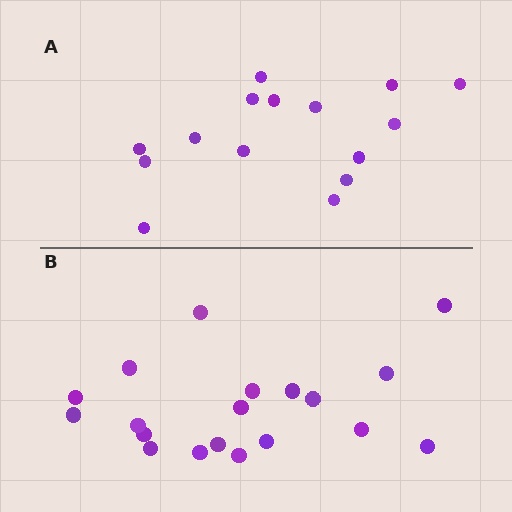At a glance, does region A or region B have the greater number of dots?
Region B (the bottom region) has more dots.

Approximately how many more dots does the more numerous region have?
Region B has about 4 more dots than region A.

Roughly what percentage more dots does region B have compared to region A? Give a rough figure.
About 25% more.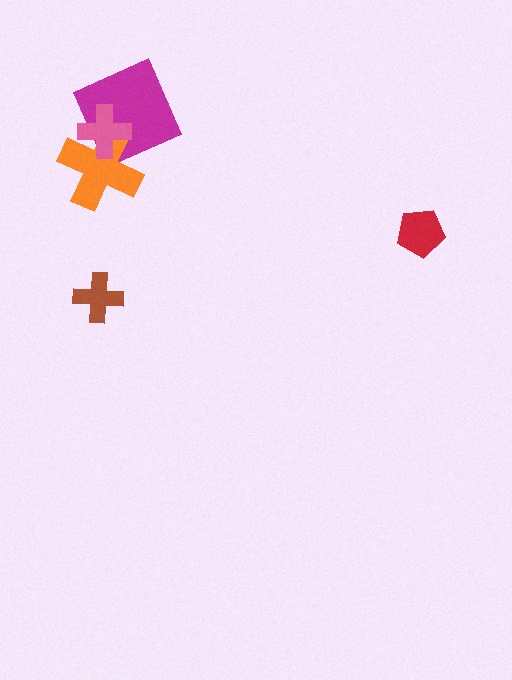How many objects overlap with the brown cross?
0 objects overlap with the brown cross.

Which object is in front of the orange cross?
The pink cross is in front of the orange cross.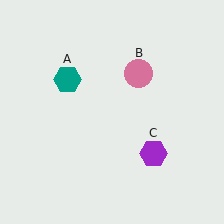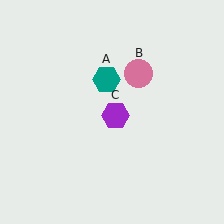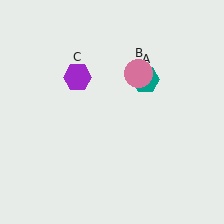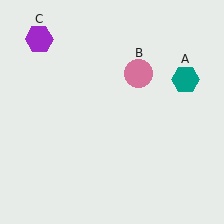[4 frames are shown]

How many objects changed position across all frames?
2 objects changed position: teal hexagon (object A), purple hexagon (object C).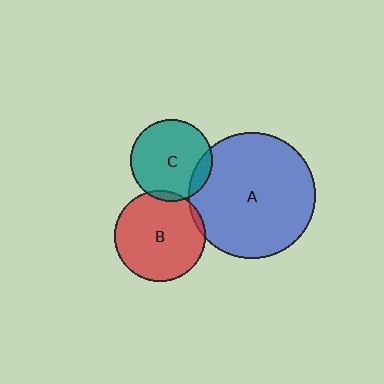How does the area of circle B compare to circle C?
Approximately 1.2 times.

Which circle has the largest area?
Circle A (blue).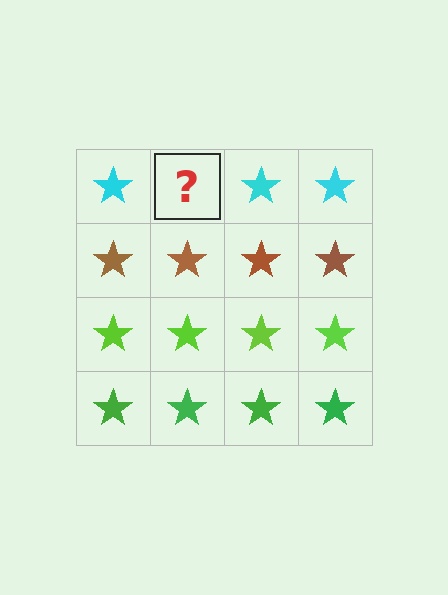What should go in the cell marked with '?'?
The missing cell should contain a cyan star.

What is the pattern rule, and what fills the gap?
The rule is that each row has a consistent color. The gap should be filled with a cyan star.